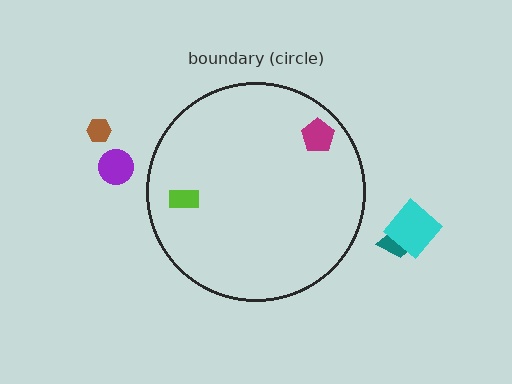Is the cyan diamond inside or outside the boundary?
Outside.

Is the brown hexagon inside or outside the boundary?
Outside.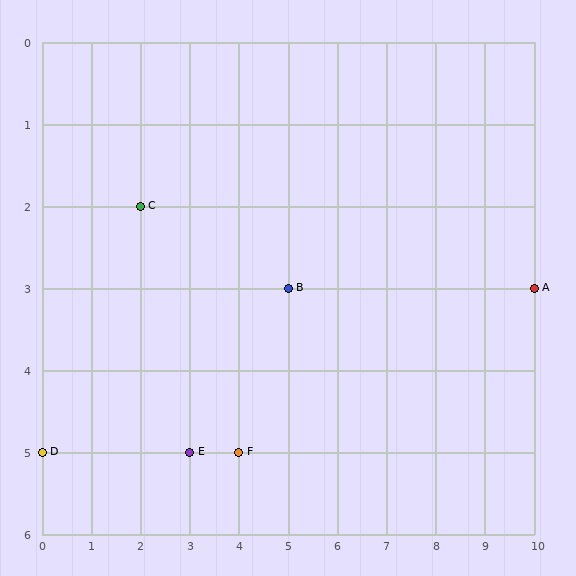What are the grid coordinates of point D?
Point D is at grid coordinates (0, 5).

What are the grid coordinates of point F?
Point F is at grid coordinates (4, 5).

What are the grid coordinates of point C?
Point C is at grid coordinates (2, 2).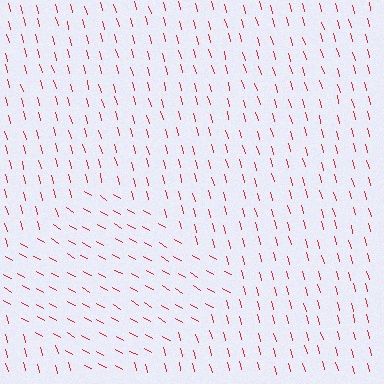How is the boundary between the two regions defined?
The boundary is defined purely by a change in line orientation (approximately 45 degrees difference). All lines are the same color and thickness.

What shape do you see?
I see a diamond.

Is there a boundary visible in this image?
Yes, there is a texture boundary formed by a change in line orientation.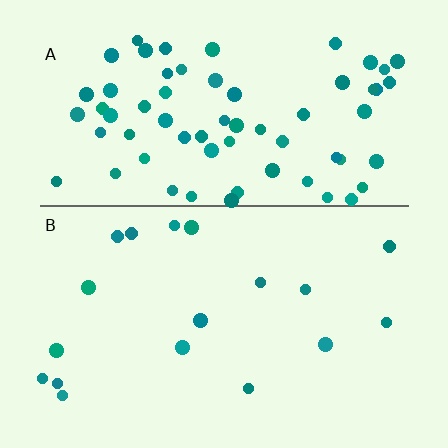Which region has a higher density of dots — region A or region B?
A (the top).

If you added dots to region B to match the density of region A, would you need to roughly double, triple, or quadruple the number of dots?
Approximately quadruple.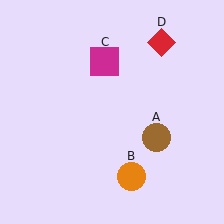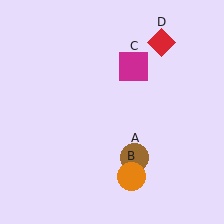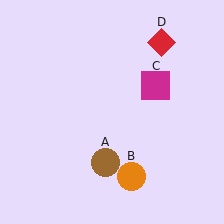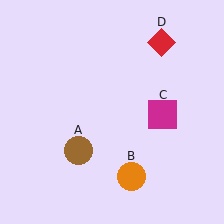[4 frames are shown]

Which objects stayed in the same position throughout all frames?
Orange circle (object B) and red diamond (object D) remained stationary.